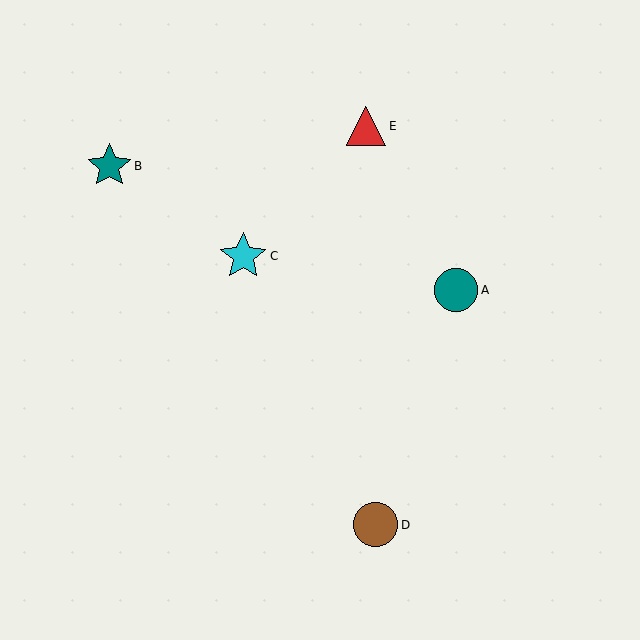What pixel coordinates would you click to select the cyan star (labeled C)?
Click at (243, 256) to select the cyan star C.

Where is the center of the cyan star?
The center of the cyan star is at (243, 256).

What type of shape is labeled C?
Shape C is a cyan star.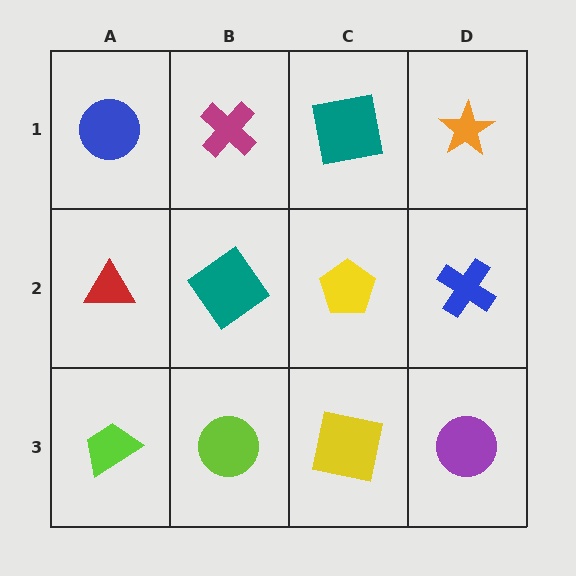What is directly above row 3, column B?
A teal diamond.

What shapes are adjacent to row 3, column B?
A teal diamond (row 2, column B), a lime trapezoid (row 3, column A), a yellow square (row 3, column C).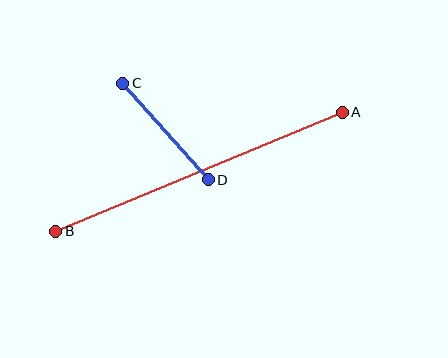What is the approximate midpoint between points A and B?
The midpoint is at approximately (199, 172) pixels.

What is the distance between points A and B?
The distance is approximately 310 pixels.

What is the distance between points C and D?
The distance is approximately 129 pixels.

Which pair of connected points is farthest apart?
Points A and B are farthest apart.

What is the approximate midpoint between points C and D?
The midpoint is at approximately (166, 131) pixels.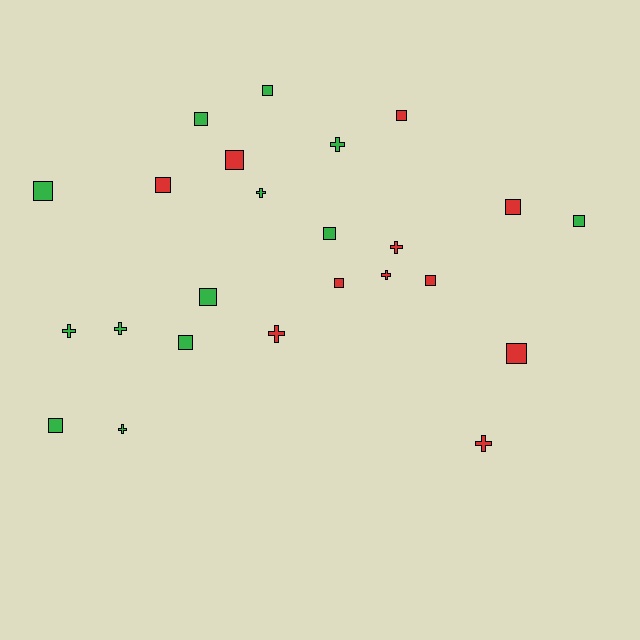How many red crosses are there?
There are 4 red crosses.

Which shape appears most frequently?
Square, with 15 objects.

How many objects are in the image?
There are 24 objects.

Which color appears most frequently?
Green, with 13 objects.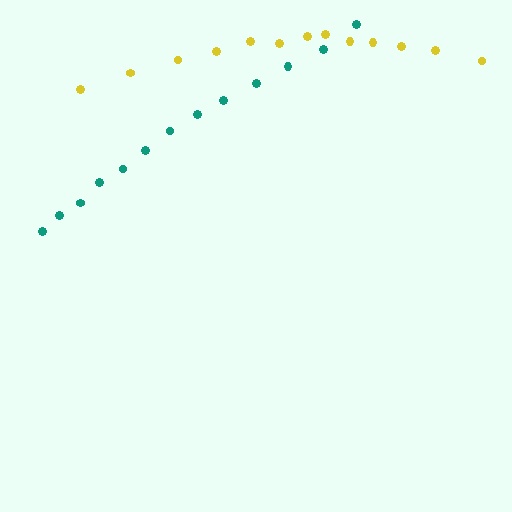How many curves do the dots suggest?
There are 2 distinct paths.